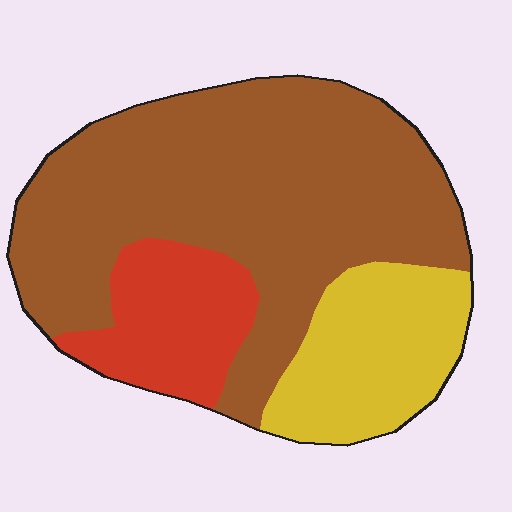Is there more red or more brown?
Brown.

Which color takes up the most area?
Brown, at roughly 65%.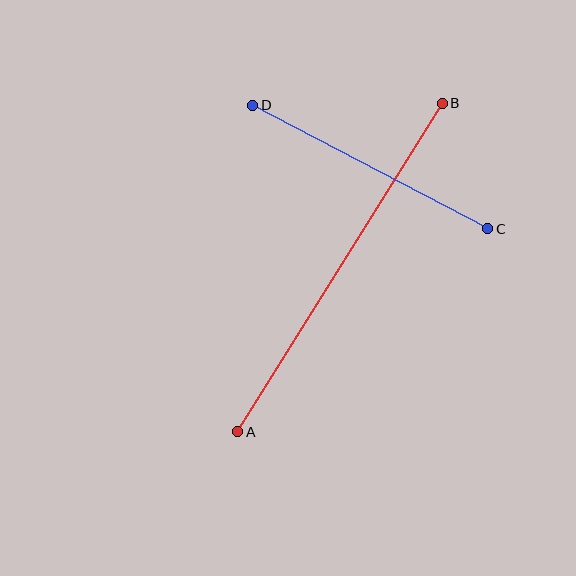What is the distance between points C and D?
The distance is approximately 265 pixels.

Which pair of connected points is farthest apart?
Points A and B are farthest apart.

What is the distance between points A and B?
The distance is approximately 387 pixels.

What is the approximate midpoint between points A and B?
The midpoint is at approximately (340, 267) pixels.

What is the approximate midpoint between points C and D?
The midpoint is at approximately (370, 167) pixels.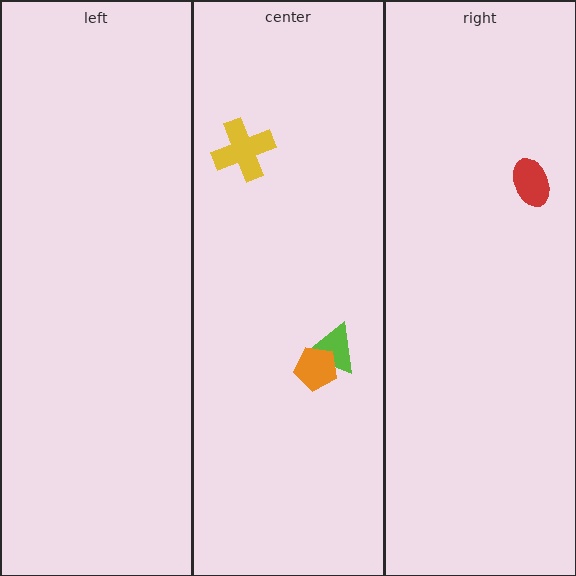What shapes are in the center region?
The lime triangle, the orange pentagon, the yellow cross.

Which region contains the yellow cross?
The center region.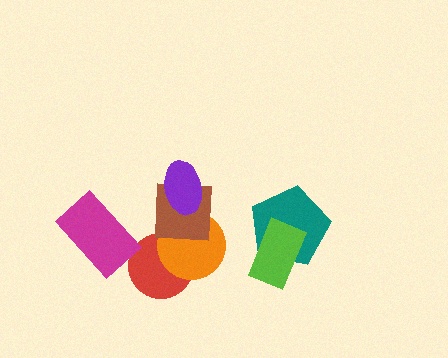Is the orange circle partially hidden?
Yes, it is partially covered by another shape.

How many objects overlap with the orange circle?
2 objects overlap with the orange circle.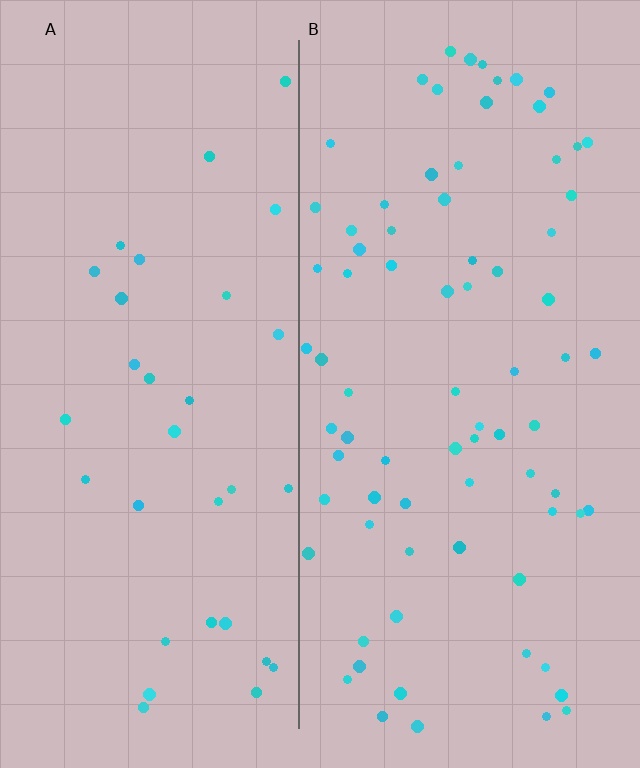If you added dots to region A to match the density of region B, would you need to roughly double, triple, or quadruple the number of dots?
Approximately double.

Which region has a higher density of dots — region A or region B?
B (the right).